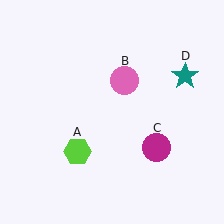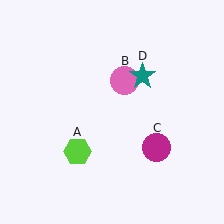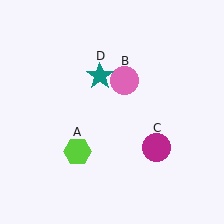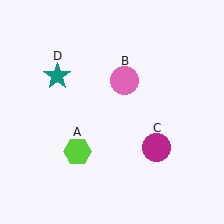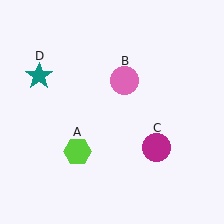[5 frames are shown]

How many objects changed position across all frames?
1 object changed position: teal star (object D).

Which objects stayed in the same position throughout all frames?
Lime hexagon (object A) and pink circle (object B) and magenta circle (object C) remained stationary.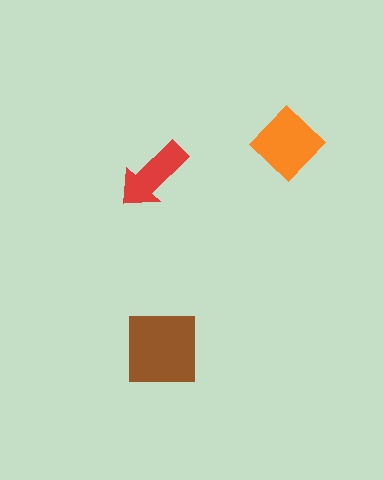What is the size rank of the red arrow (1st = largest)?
3rd.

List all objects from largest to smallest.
The brown square, the orange diamond, the red arrow.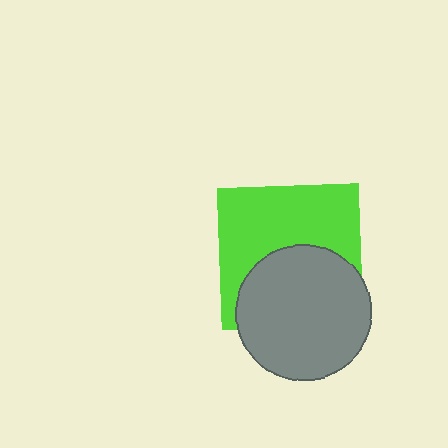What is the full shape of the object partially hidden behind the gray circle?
The partially hidden object is a lime square.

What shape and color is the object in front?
The object in front is a gray circle.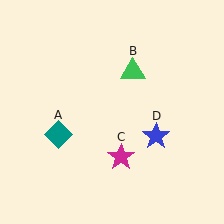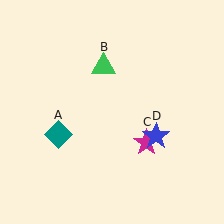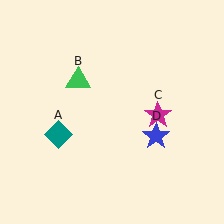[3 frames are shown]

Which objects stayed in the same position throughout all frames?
Teal diamond (object A) and blue star (object D) remained stationary.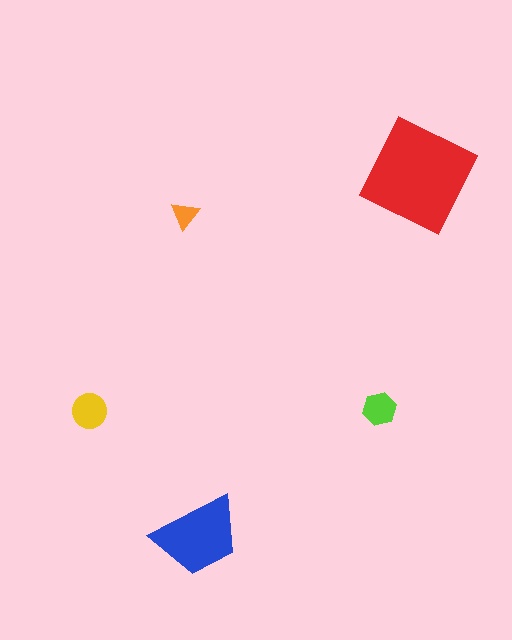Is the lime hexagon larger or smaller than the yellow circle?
Smaller.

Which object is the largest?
The red square.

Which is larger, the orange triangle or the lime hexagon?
The lime hexagon.